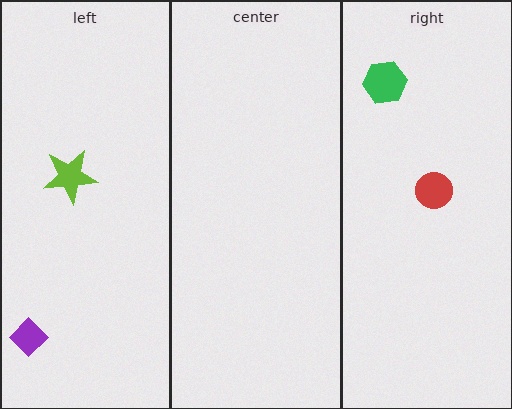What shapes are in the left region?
The purple diamond, the lime star.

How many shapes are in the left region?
2.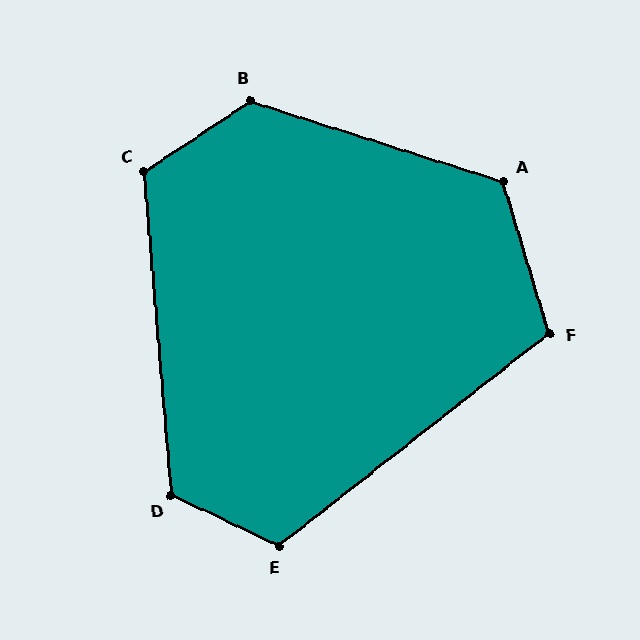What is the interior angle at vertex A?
Approximately 124 degrees (obtuse).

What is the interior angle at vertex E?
Approximately 117 degrees (obtuse).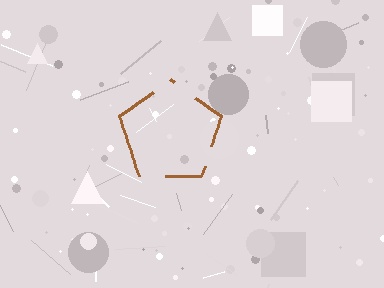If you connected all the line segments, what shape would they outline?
They would outline a pentagon.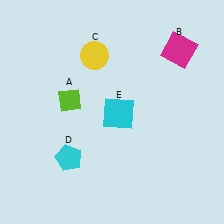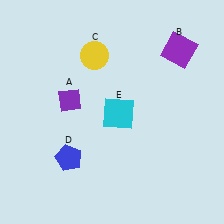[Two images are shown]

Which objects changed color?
A changed from lime to purple. B changed from magenta to purple. D changed from cyan to blue.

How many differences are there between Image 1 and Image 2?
There are 3 differences between the two images.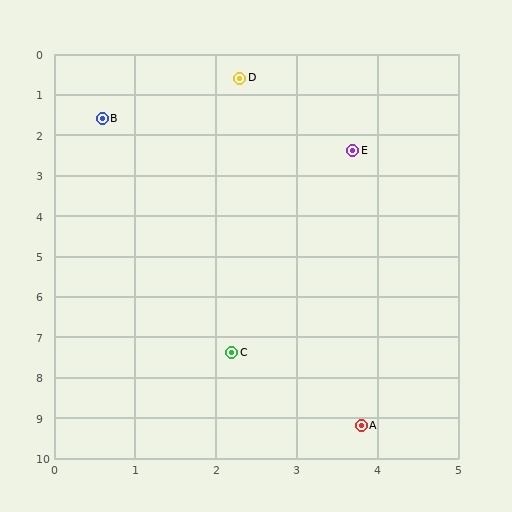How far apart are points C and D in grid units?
Points C and D are about 6.8 grid units apart.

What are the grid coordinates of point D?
Point D is at approximately (2.3, 0.6).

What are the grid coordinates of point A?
Point A is at approximately (3.8, 9.2).